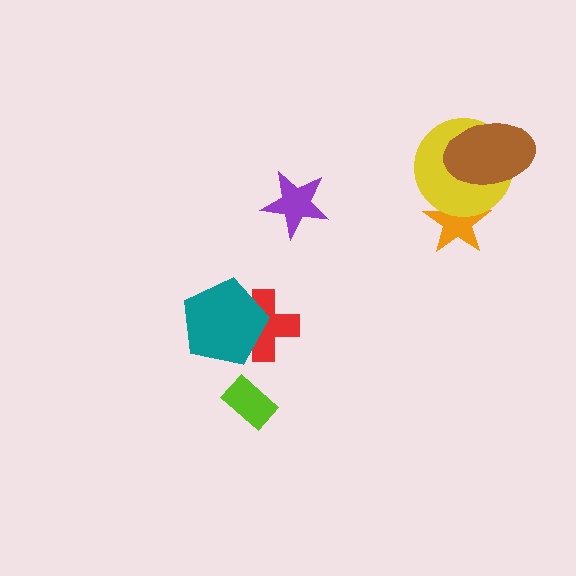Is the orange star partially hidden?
Yes, it is partially covered by another shape.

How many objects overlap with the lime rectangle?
0 objects overlap with the lime rectangle.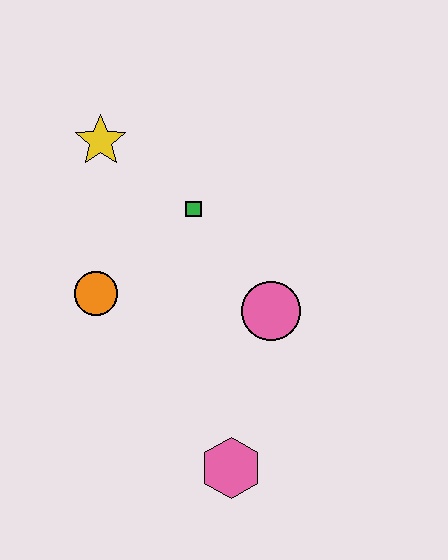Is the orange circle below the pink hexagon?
No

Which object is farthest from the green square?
The pink hexagon is farthest from the green square.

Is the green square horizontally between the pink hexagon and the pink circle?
No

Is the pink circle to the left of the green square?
No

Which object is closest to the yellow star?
The green square is closest to the yellow star.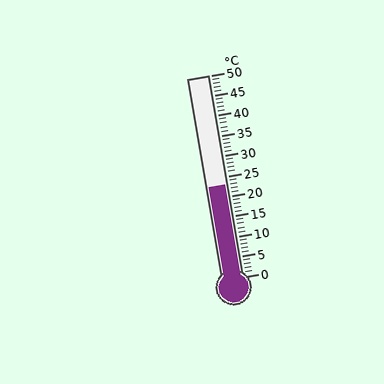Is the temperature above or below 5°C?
The temperature is above 5°C.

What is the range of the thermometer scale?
The thermometer scale ranges from 0°C to 50°C.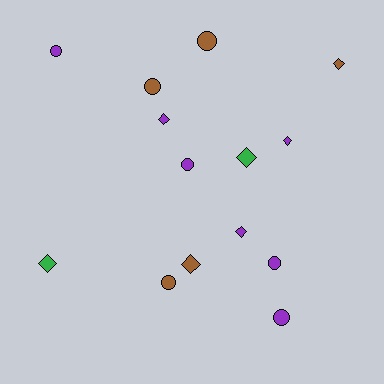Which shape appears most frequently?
Circle, with 7 objects.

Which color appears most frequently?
Purple, with 7 objects.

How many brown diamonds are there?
There are 2 brown diamonds.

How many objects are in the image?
There are 14 objects.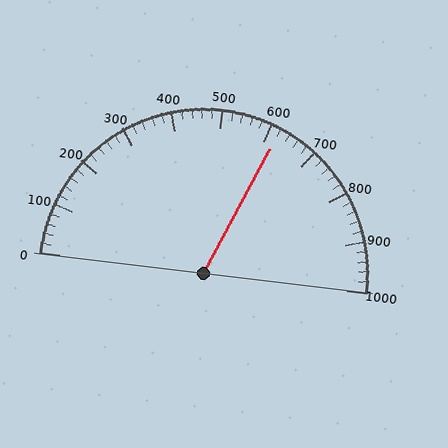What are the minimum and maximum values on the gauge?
The gauge ranges from 0 to 1000.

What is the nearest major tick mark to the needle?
The nearest major tick mark is 600.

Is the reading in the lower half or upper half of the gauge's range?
The reading is in the upper half of the range (0 to 1000).